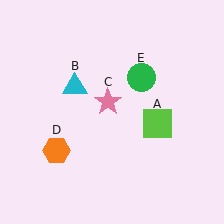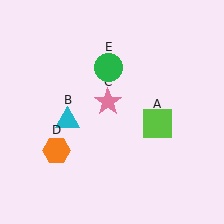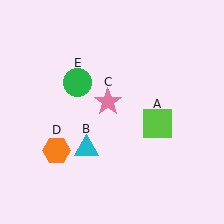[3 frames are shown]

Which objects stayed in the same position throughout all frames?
Lime square (object A) and pink star (object C) and orange hexagon (object D) remained stationary.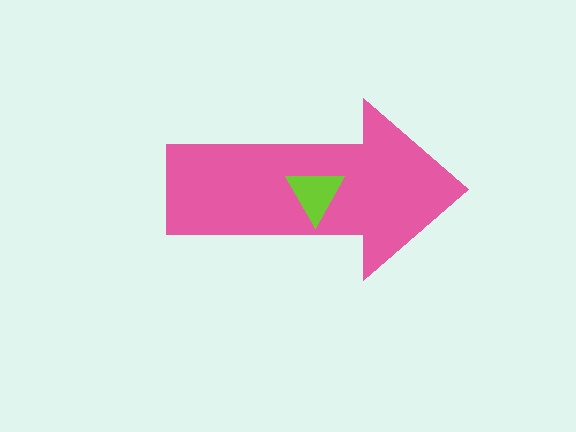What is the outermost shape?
The pink arrow.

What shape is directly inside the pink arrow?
The lime triangle.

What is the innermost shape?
The lime triangle.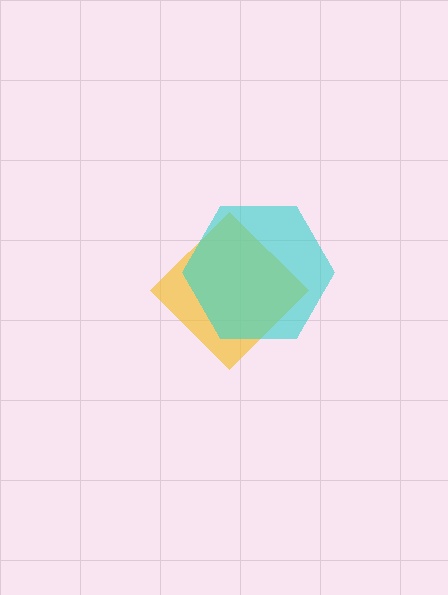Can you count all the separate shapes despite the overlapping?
Yes, there are 2 separate shapes.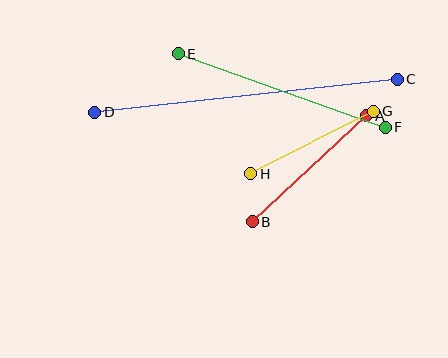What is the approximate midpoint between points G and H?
The midpoint is at approximately (312, 143) pixels.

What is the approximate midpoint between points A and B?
The midpoint is at approximately (309, 169) pixels.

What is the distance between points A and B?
The distance is approximately 156 pixels.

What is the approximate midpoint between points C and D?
The midpoint is at approximately (246, 96) pixels.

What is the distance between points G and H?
The distance is approximately 137 pixels.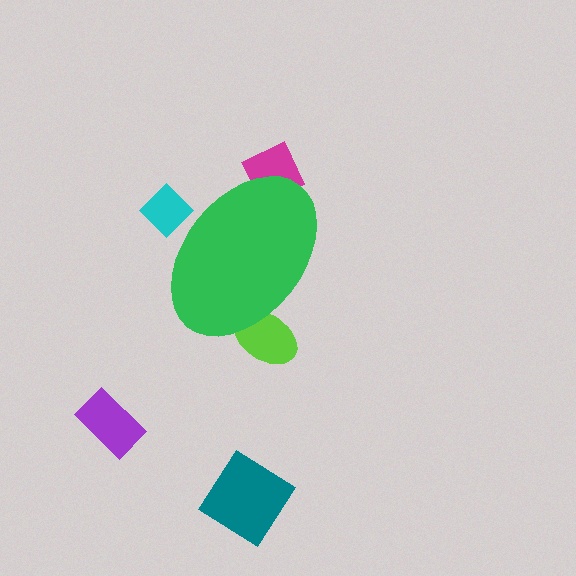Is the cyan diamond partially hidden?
Yes, the cyan diamond is partially hidden behind the green ellipse.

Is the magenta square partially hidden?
Yes, the magenta square is partially hidden behind the green ellipse.